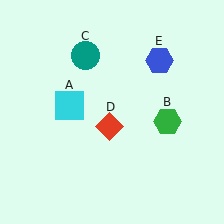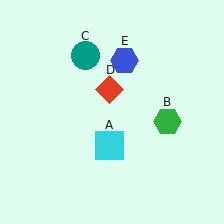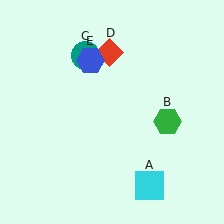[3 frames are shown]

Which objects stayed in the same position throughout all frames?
Green hexagon (object B) and teal circle (object C) remained stationary.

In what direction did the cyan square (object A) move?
The cyan square (object A) moved down and to the right.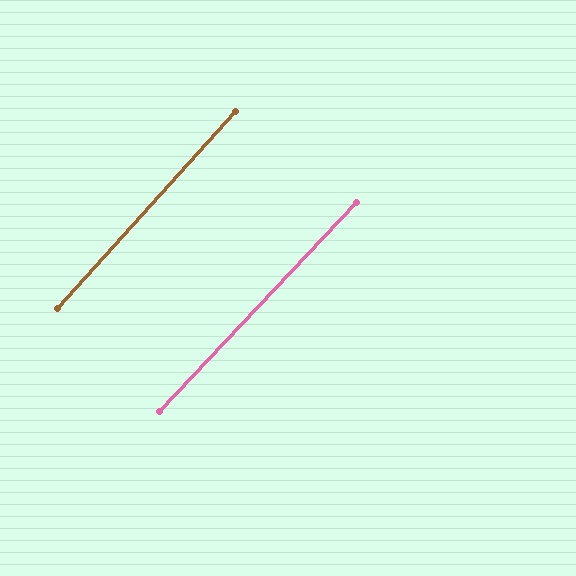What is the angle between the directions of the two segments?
Approximately 1 degree.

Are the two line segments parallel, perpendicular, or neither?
Parallel — their directions differ by only 1.1°.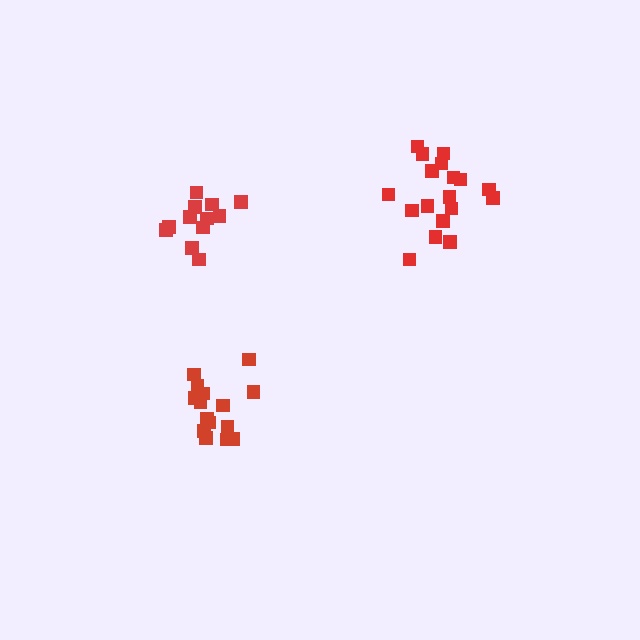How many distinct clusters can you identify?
There are 3 distinct clusters.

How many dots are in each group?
Group 1: 15 dots, Group 2: 18 dots, Group 3: 12 dots (45 total).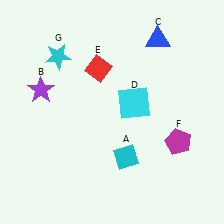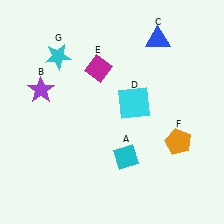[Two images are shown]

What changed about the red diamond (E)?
In Image 1, E is red. In Image 2, it changed to magenta.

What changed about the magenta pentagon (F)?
In Image 1, F is magenta. In Image 2, it changed to orange.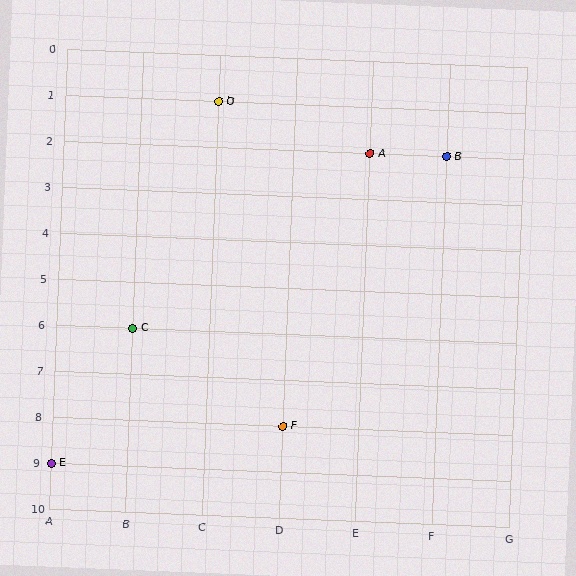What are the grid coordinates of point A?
Point A is at grid coordinates (E, 2).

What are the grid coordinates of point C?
Point C is at grid coordinates (B, 6).